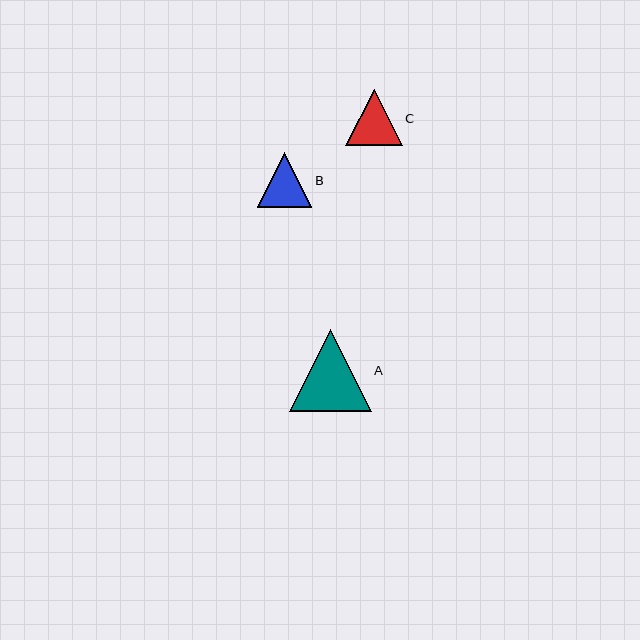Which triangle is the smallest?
Triangle B is the smallest with a size of approximately 55 pixels.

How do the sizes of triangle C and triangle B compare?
Triangle C and triangle B are approximately the same size.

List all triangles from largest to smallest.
From largest to smallest: A, C, B.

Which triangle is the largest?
Triangle A is the largest with a size of approximately 82 pixels.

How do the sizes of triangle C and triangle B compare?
Triangle C and triangle B are approximately the same size.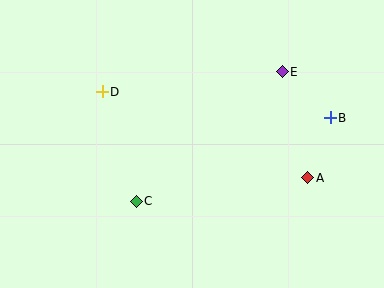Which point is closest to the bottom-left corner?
Point C is closest to the bottom-left corner.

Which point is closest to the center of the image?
Point C at (136, 201) is closest to the center.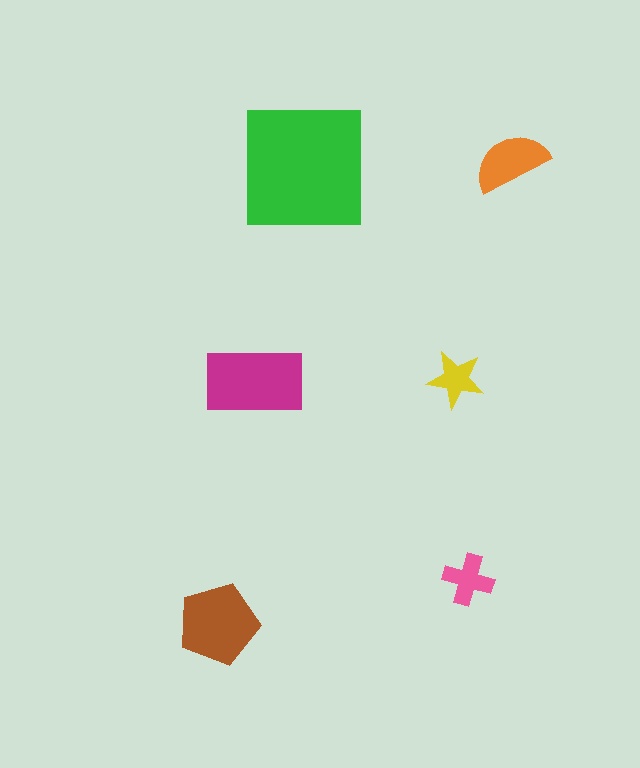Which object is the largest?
The green square.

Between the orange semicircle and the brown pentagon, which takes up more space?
The brown pentagon.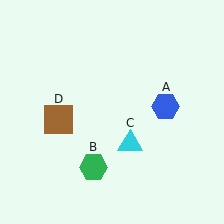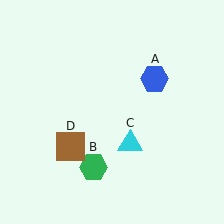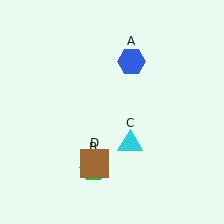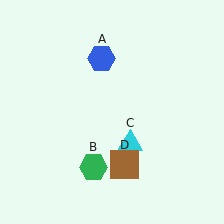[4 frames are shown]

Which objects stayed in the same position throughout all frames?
Green hexagon (object B) and cyan triangle (object C) remained stationary.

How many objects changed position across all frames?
2 objects changed position: blue hexagon (object A), brown square (object D).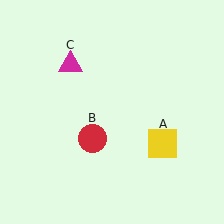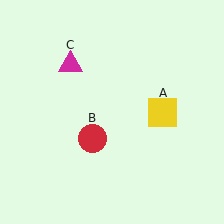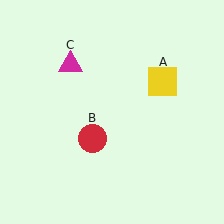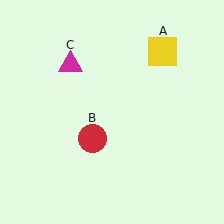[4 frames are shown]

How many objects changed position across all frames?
1 object changed position: yellow square (object A).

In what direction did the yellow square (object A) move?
The yellow square (object A) moved up.